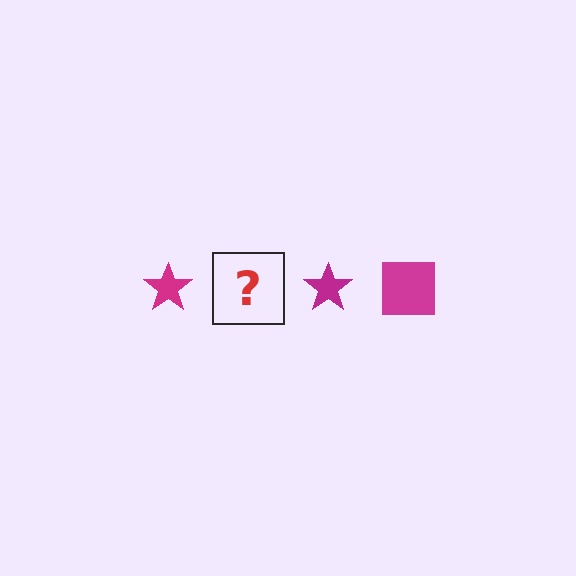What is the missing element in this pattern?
The missing element is a magenta square.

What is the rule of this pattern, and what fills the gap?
The rule is that the pattern cycles through star, square shapes in magenta. The gap should be filled with a magenta square.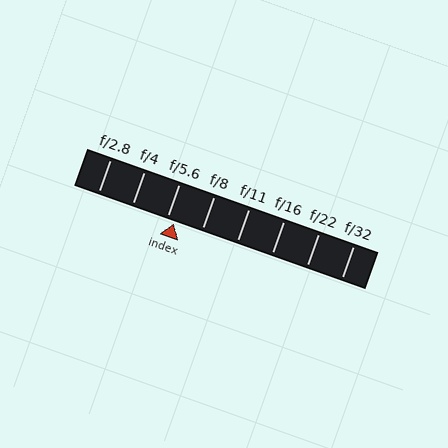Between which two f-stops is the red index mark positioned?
The index mark is between f/5.6 and f/8.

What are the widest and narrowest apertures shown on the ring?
The widest aperture shown is f/2.8 and the narrowest is f/32.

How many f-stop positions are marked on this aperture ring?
There are 8 f-stop positions marked.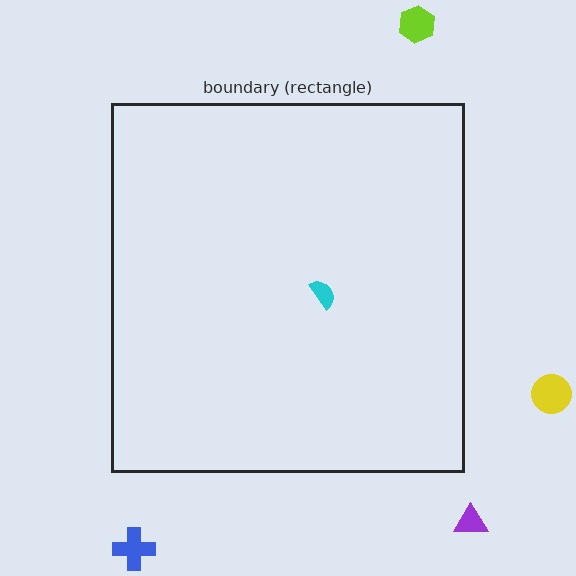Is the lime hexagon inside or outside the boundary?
Outside.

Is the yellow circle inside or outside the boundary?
Outside.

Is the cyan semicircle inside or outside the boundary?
Inside.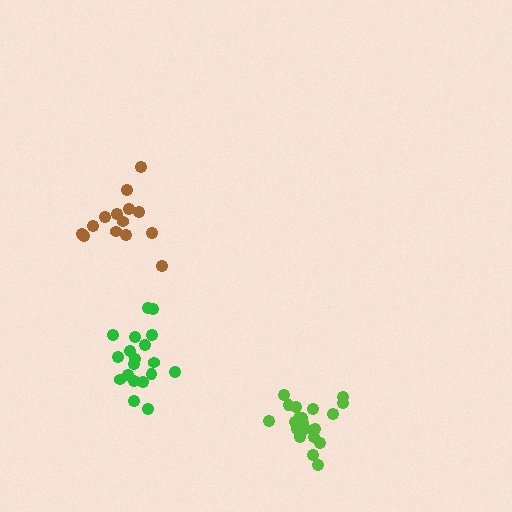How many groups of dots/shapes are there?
There are 3 groups.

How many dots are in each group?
Group 1: 19 dots, Group 2: 20 dots, Group 3: 14 dots (53 total).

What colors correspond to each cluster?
The clusters are colored: green, lime, brown.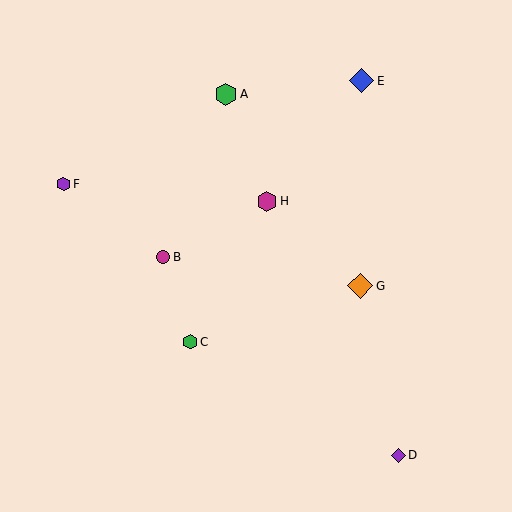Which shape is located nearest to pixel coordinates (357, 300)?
The orange diamond (labeled G) at (360, 286) is nearest to that location.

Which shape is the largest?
The orange diamond (labeled G) is the largest.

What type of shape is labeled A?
Shape A is a green hexagon.